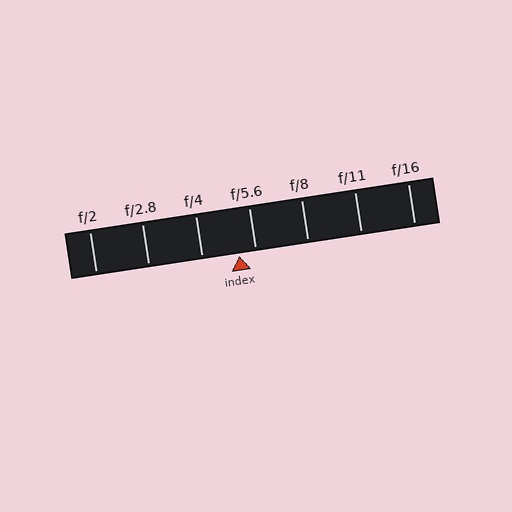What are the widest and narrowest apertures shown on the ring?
The widest aperture shown is f/2 and the narrowest is f/16.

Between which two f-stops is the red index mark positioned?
The index mark is between f/4 and f/5.6.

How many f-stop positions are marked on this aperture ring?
There are 7 f-stop positions marked.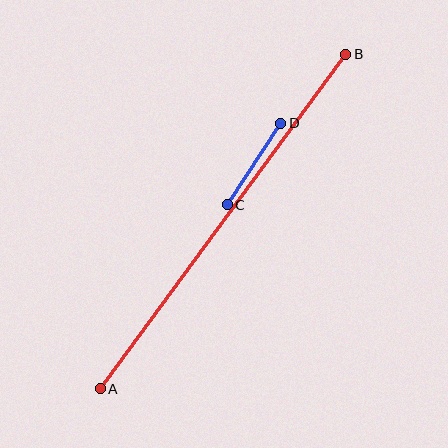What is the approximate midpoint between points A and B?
The midpoint is at approximately (223, 221) pixels.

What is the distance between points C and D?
The distance is approximately 98 pixels.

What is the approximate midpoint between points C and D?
The midpoint is at approximately (254, 164) pixels.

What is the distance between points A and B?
The distance is approximately 415 pixels.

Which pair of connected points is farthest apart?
Points A and B are farthest apart.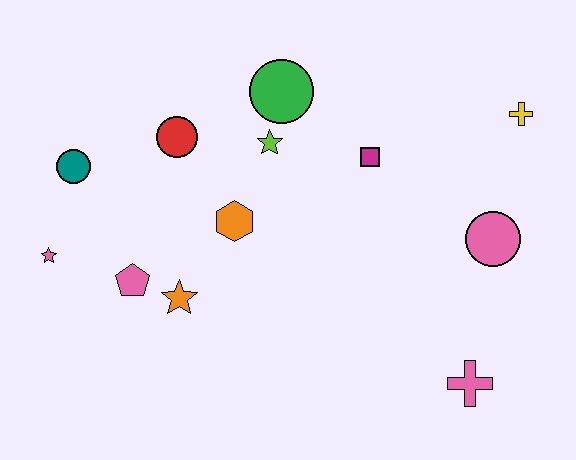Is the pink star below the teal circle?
Yes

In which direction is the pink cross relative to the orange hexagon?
The pink cross is to the right of the orange hexagon.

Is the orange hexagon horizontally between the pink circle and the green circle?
No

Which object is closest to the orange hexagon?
The lime star is closest to the orange hexagon.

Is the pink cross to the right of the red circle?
Yes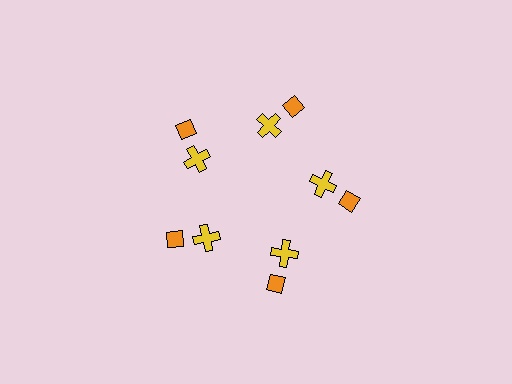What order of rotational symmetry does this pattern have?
This pattern has 5-fold rotational symmetry.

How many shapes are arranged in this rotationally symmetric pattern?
There are 10 shapes, arranged in 5 groups of 2.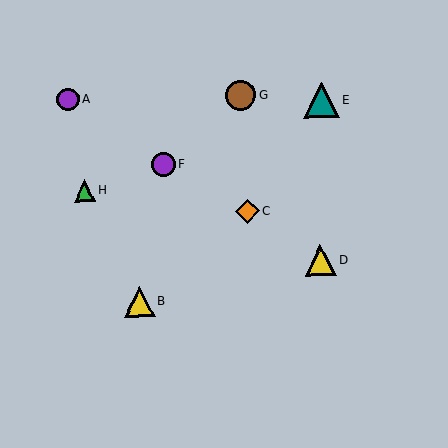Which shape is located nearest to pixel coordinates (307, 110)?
The teal triangle (labeled E) at (321, 100) is nearest to that location.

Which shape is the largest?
The teal triangle (labeled E) is the largest.